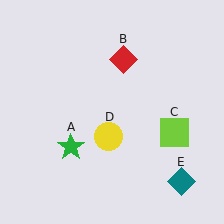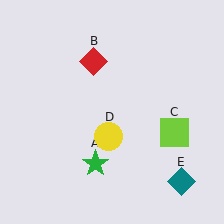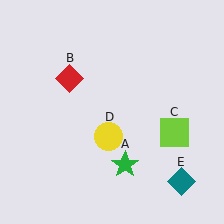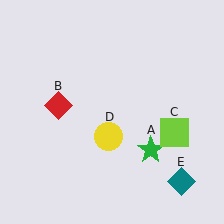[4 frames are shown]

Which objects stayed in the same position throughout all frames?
Lime square (object C) and yellow circle (object D) and teal diamond (object E) remained stationary.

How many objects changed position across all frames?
2 objects changed position: green star (object A), red diamond (object B).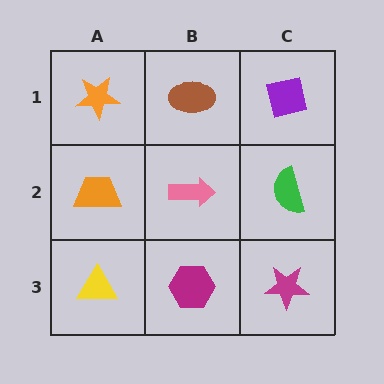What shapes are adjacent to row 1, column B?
A pink arrow (row 2, column B), an orange star (row 1, column A), a purple square (row 1, column C).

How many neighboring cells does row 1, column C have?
2.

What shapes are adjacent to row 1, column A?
An orange trapezoid (row 2, column A), a brown ellipse (row 1, column B).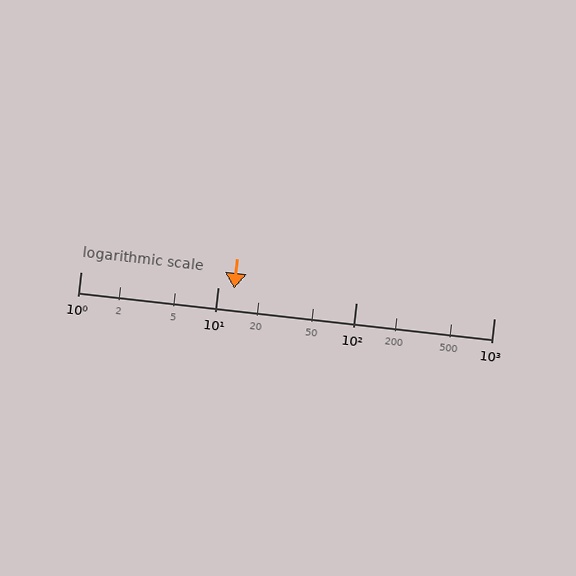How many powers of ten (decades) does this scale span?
The scale spans 3 decades, from 1 to 1000.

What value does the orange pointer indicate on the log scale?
The pointer indicates approximately 13.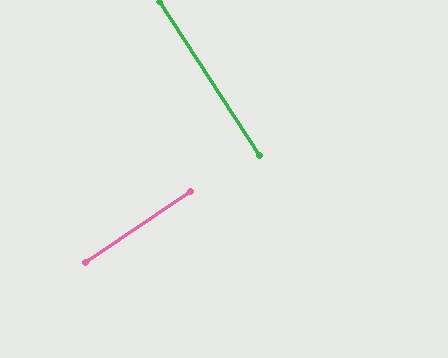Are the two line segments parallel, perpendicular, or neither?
Perpendicular — they meet at approximately 89°.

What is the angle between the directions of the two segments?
Approximately 89 degrees.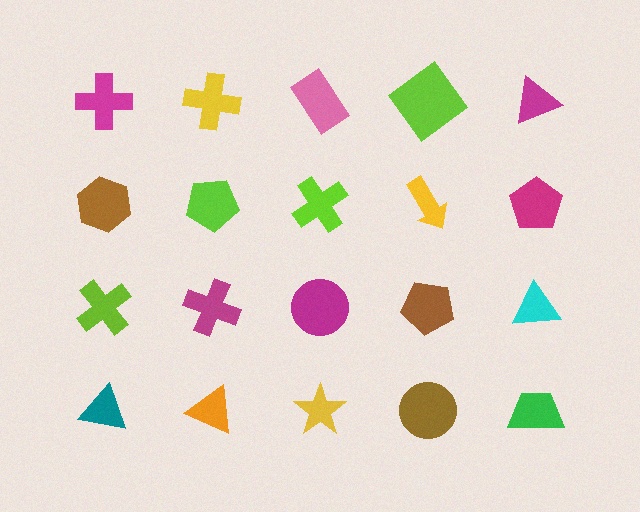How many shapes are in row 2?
5 shapes.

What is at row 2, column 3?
A lime cross.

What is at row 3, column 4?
A brown pentagon.